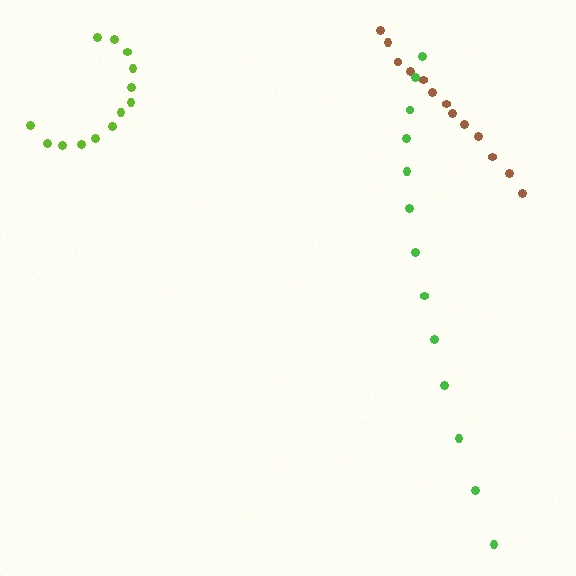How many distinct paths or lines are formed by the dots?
There are 3 distinct paths.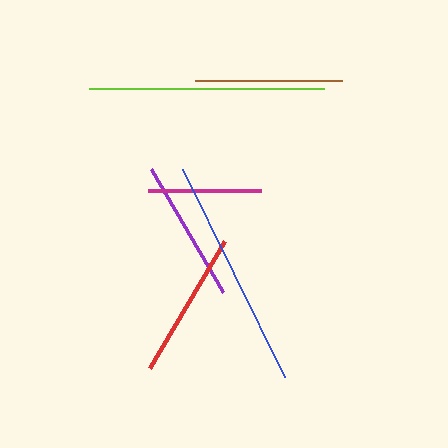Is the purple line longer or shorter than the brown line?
The brown line is longer than the purple line.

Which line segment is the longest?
The lime line is the longest at approximately 236 pixels.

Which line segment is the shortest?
The magenta line is the shortest at approximately 112 pixels.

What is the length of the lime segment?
The lime segment is approximately 236 pixels long.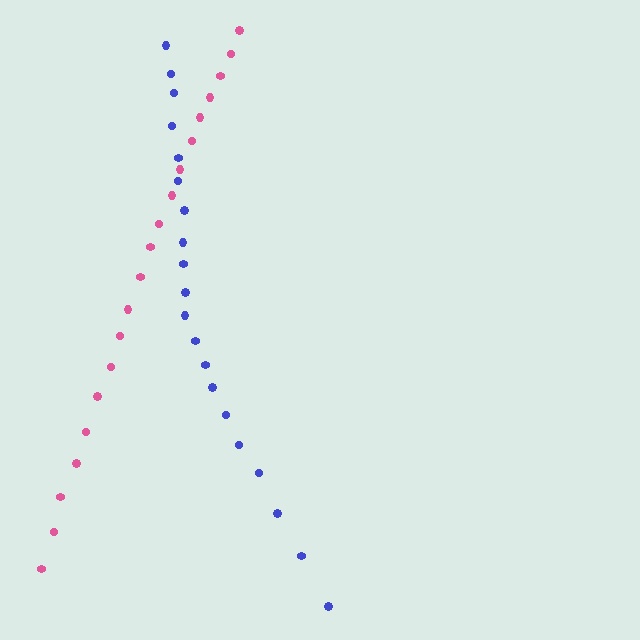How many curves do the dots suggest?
There are 2 distinct paths.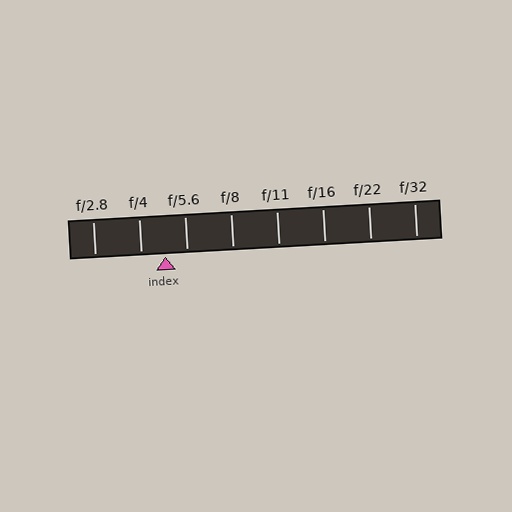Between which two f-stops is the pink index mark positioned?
The index mark is between f/4 and f/5.6.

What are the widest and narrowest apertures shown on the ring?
The widest aperture shown is f/2.8 and the narrowest is f/32.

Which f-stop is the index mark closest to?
The index mark is closest to f/5.6.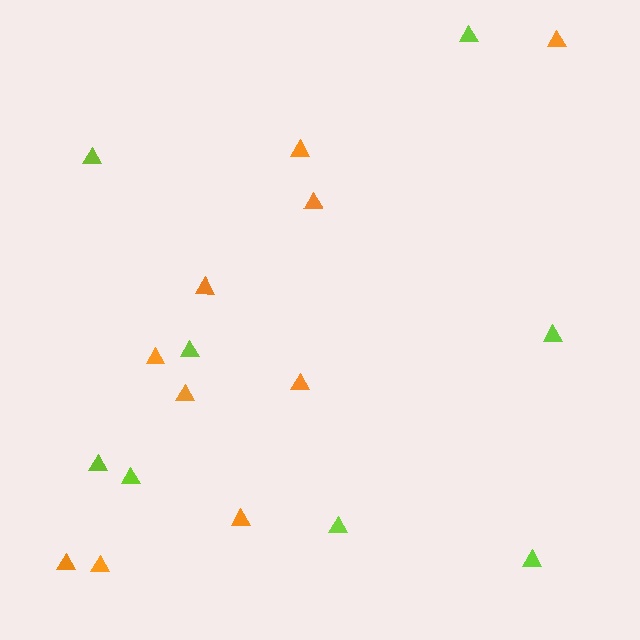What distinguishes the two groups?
There are 2 groups: one group of lime triangles (8) and one group of orange triangles (10).